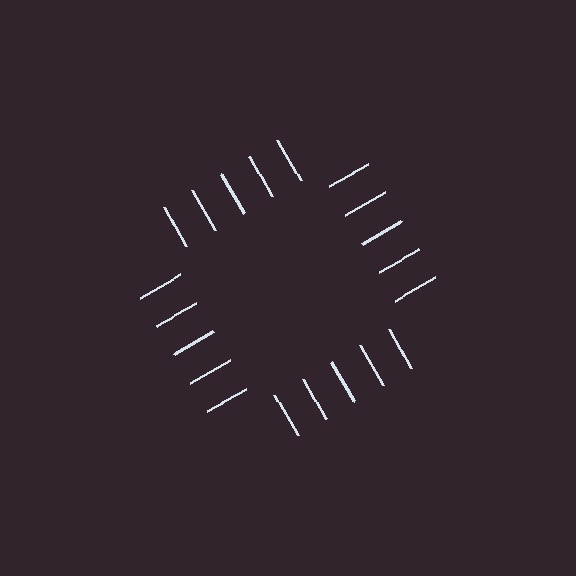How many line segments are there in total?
20 — 5 along each of the 4 edges.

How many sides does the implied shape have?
4 sides — the line-ends trace a square.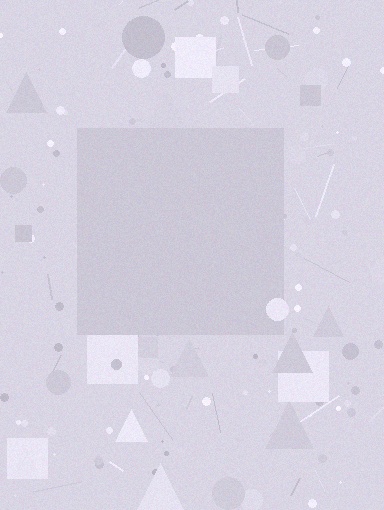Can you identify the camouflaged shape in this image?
The camouflaged shape is a square.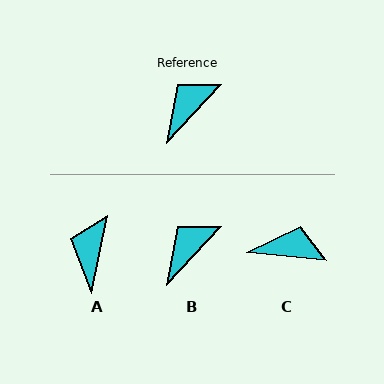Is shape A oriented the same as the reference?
No, it is off by about 31 degrees.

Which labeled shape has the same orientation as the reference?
B.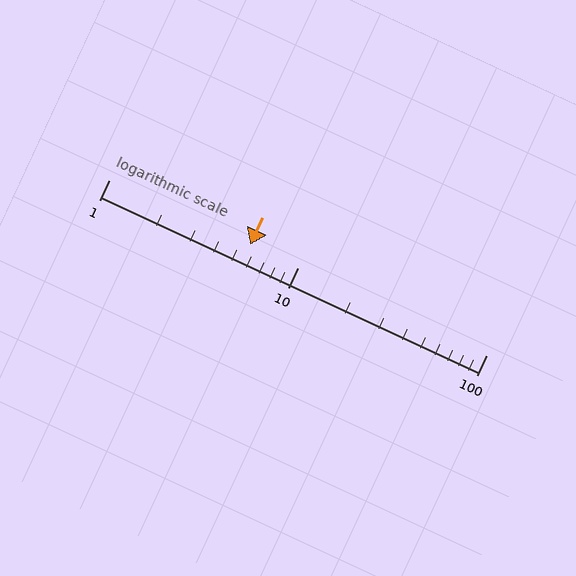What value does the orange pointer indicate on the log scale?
The pointer indicates approximately 5.6.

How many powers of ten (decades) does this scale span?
The scale spans 2 decades, from 1 to 100.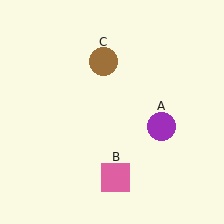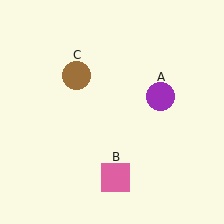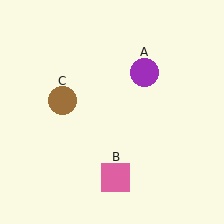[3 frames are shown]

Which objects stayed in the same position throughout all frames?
Pink square (object B) remained stationary.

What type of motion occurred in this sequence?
The purple circle (object A), brown circle (object C) rotated counterclockwise around the center of the scene.